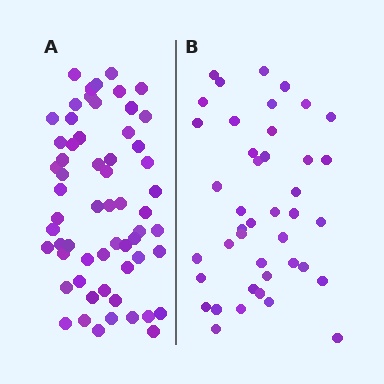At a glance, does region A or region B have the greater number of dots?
Region A (the left region) has more dots.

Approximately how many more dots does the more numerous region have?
Region A has approximately 20 more dots than region B.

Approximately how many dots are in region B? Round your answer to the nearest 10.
About 40 dots. (The exact count is 42, which rounds to 40.)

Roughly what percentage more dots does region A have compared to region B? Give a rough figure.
About 45% more.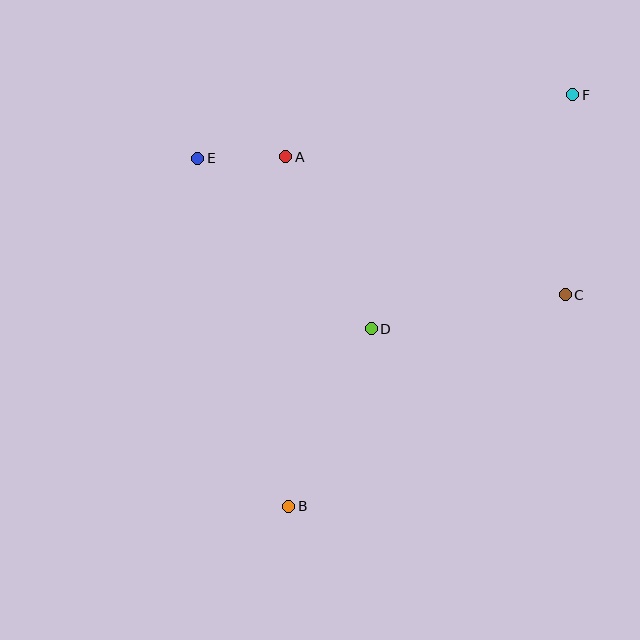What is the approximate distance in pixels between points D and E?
The distance between D and E is approximately 243 pixels.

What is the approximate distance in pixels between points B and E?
The distance between B and E is approximately 360 pixels.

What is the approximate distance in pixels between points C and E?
The distance between C and E is approximately 392 pixels.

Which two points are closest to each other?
Points A and E are closest to each other.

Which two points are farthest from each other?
Points B and F are farthest from each other.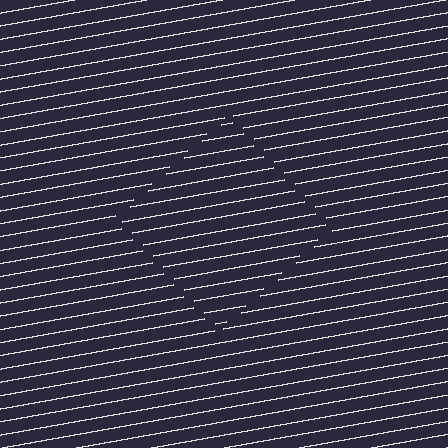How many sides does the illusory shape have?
4 sides — the line-ends trace a square.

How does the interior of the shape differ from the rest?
The interior of the shape contains the same grating, shifted by half a period — the contour is defined by the phase discontinuity where line-ends from the inner and outer gratings abut.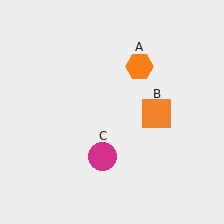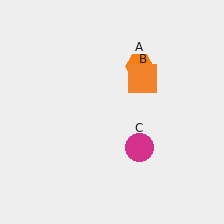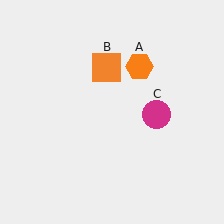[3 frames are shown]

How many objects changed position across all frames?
2 objects changed position: orange square (object B), magenta circle (object C).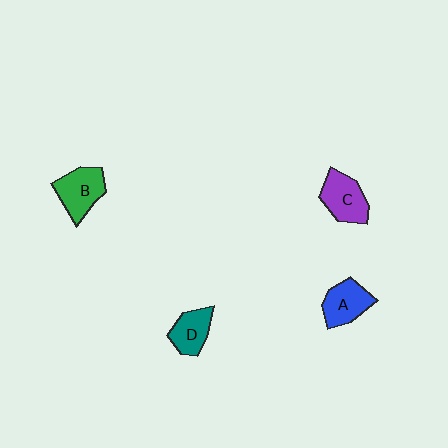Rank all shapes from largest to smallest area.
From largest to smallest: B (green), C (purple), A (blue), D (teal).